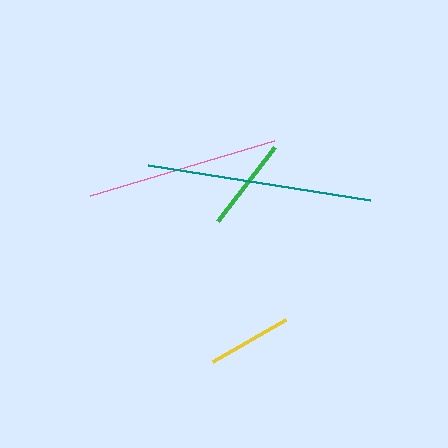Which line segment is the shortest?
The yellow line is the shortest at approximately 84 pixels.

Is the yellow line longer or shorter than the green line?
The green line is longer than the yellow line.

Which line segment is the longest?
The teal line is the longest at approximately 225 pixels.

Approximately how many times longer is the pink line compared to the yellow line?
The pink line is approximately 2.3 times the length of the yellow line.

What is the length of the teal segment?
The teal segment is approximately 225 pixels long.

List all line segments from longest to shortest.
From longest to shortest: teal, pink, green, yellow.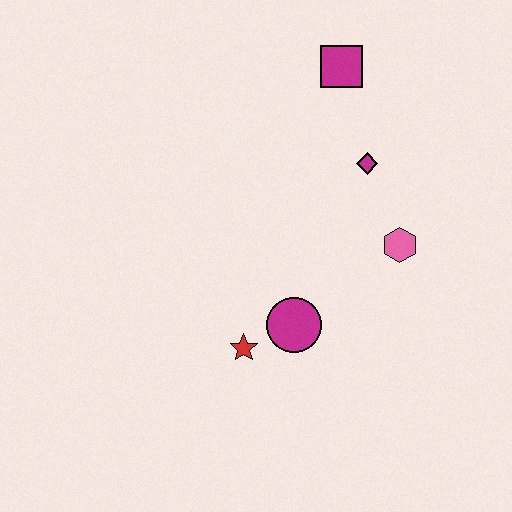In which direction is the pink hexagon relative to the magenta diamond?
The pink hexagon is below the magenta diamond.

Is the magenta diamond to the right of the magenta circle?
Yes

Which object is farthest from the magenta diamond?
The red star is farthest from the magenta diamond.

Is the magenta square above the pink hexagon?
Yes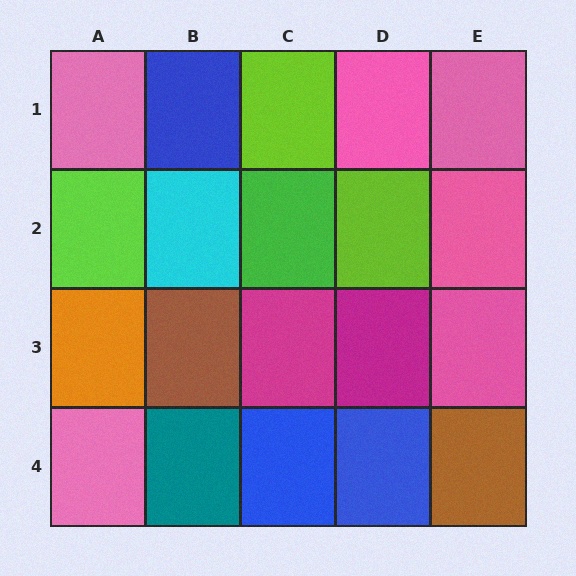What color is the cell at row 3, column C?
Magenta.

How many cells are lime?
3 cells are lime.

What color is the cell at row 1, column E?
Pink.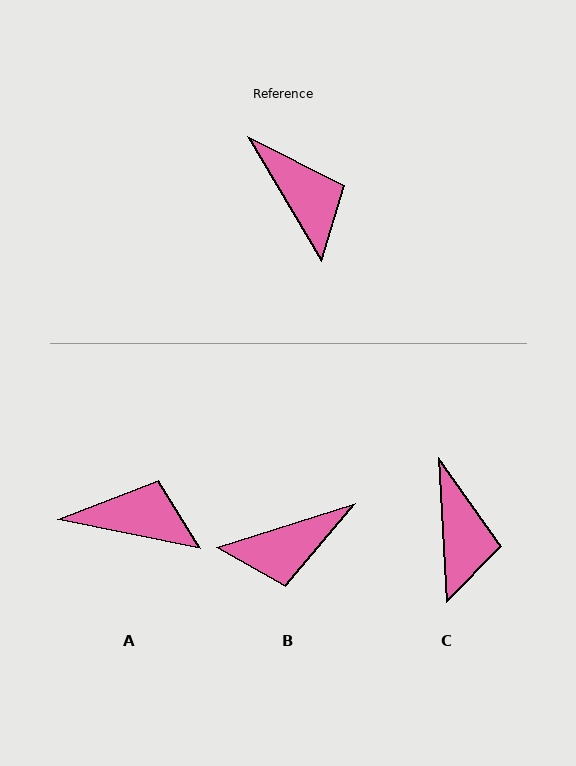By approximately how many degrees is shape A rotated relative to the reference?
Approximately 48 degrees counter-clockwise.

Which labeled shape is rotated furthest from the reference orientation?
B, about 103 degrees away.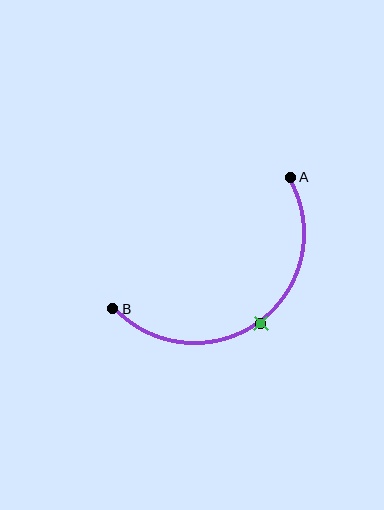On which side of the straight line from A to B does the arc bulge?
The arc bulges below and to the right of the straight line connecting A and B.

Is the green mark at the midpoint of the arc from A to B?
Yes. The green mark lies on the arc at equal arc-length from both A and B — it is the arc midpoint.